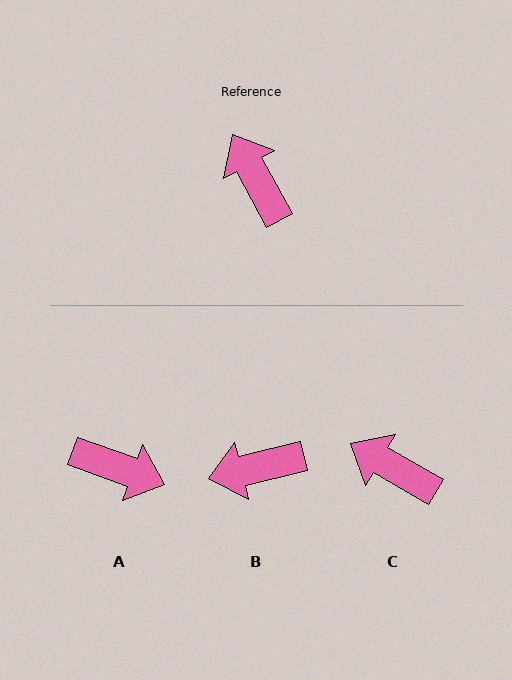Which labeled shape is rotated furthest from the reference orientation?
A, about 138 degrees away.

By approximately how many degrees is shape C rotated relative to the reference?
Approximately 32 degrees counter-clockwise.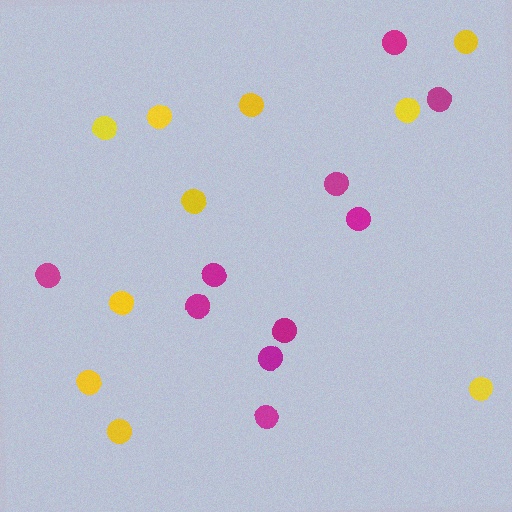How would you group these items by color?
There are 2 groups: one group of yellow circles (10) and one group of magenta circles (10).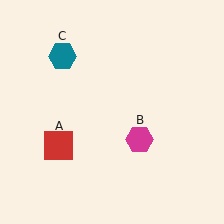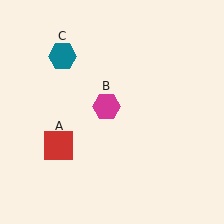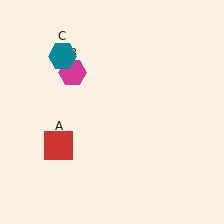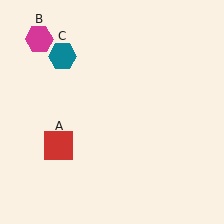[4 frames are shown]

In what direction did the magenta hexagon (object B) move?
The magenta hexagon (object B) moved up and to the left.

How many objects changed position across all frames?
1 object changed position: magenta hexagon (object B).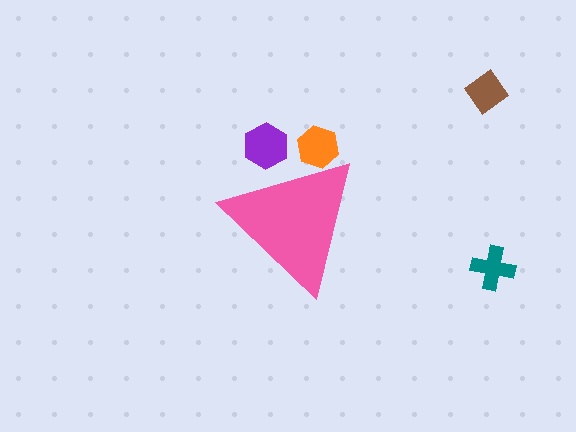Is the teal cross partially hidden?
No, the teal cross is fully visible.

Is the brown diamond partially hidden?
No, the brown diamond is fully visible.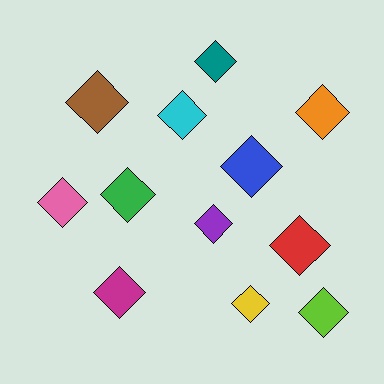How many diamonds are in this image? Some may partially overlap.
There are 12 diamonds.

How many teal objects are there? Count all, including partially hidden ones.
There is 1 teal object.